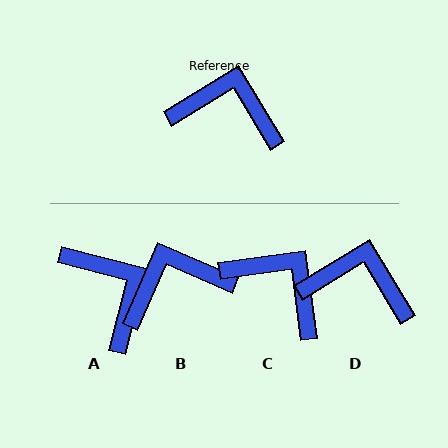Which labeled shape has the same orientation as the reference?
D.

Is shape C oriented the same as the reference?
No, it is off by about 24 degrees.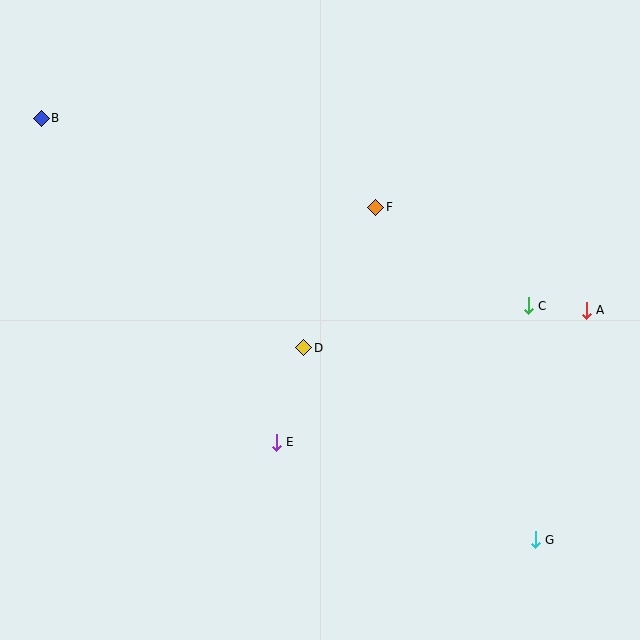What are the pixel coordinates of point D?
Point D is at (304, 348).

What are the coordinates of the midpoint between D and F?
The midpoint between D and F is at (340, 278).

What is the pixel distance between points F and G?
The distance between F and G is 369 pixels.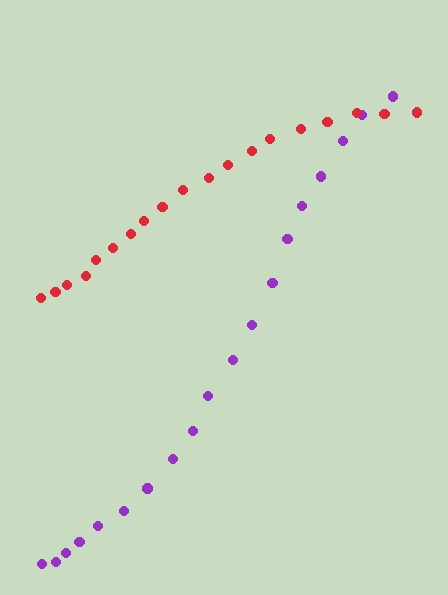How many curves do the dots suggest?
There are 2 distinct paths.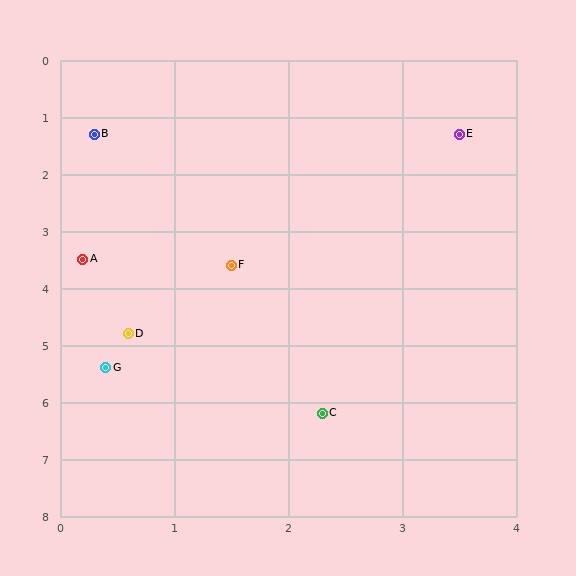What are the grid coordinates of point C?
Point C is at approximately (2.3, 6.2).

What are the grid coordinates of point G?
Point G is at approximately (0.4, 5.4).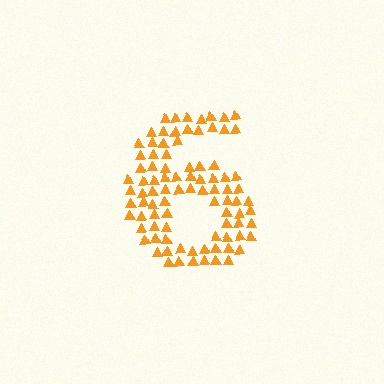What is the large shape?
The large shape is the digit 6.